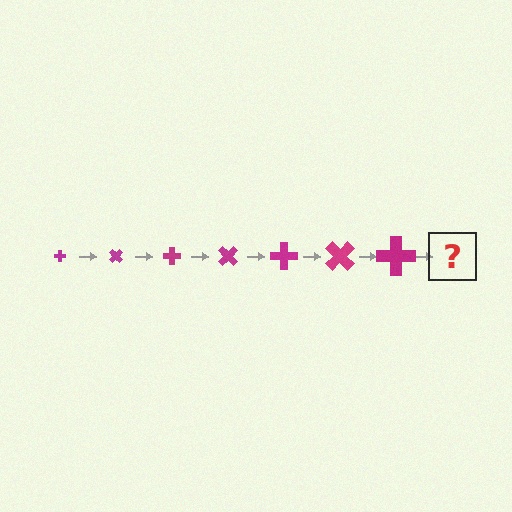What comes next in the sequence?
The next element should be a cross, larger than the previous one and rotated 315 degrees from the start.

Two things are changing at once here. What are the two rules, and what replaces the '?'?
The two rules are that the cross grows larger each step and it rotates 45 degrees each step. The '?' should be a cross, larger than the previous one and rotated 315 degrees from the start.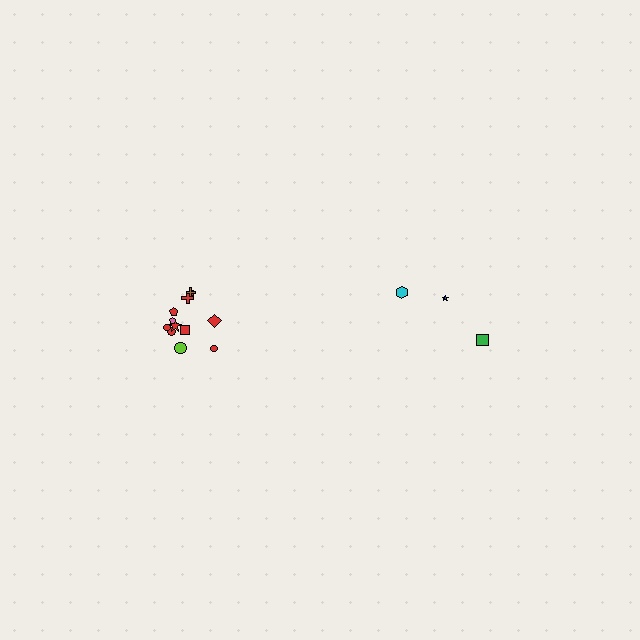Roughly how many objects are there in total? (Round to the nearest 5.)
Roughly 15 objects in total.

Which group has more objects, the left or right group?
The left group.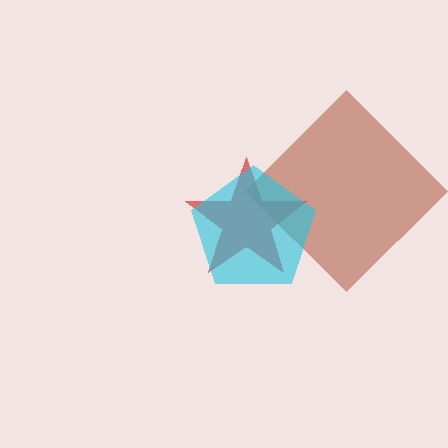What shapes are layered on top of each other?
The layered shapes are: a red star, a brown diamond, a cyan pentagon.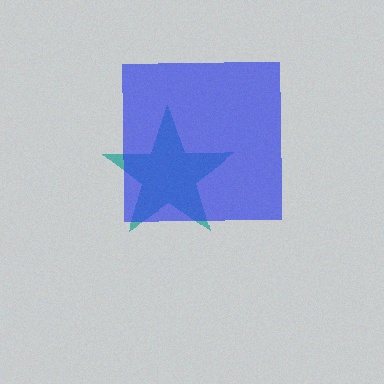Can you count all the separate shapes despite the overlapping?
Yes, there are 2 separate shapes.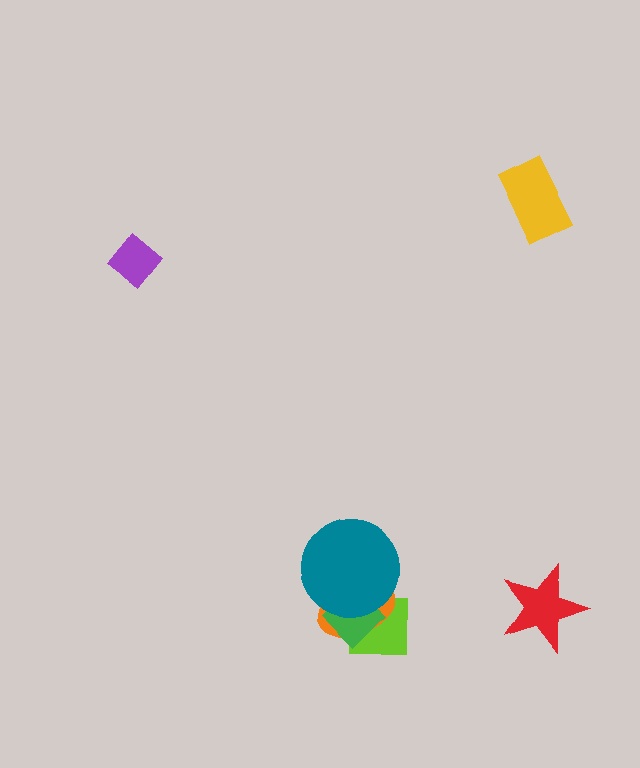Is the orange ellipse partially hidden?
Yes, it is partially covered by another shape.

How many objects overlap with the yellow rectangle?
0 objects overlap with the yellow rectangle.